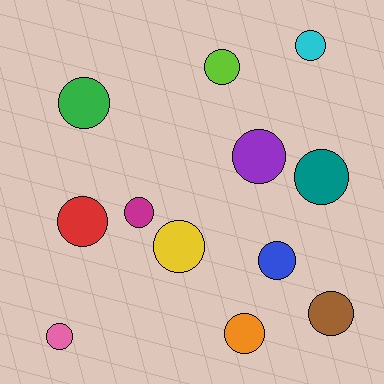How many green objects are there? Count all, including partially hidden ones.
There is 1 green object.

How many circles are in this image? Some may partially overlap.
There are 12 circles.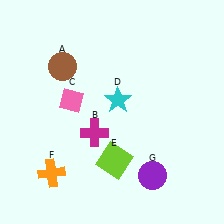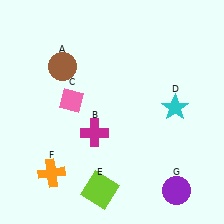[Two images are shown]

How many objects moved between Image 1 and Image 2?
3 objects moved between the two images.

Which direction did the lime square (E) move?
The lime square (E) moved down.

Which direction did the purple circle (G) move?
The purple circle (G) moved right.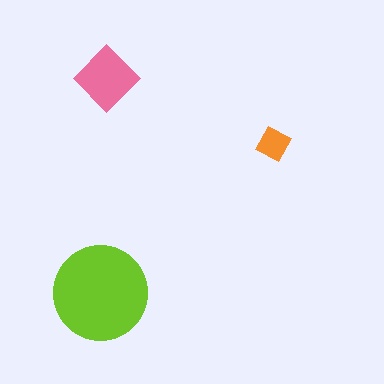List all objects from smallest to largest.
The orange square, the pink diamond, the lime circle.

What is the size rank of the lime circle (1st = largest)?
1st.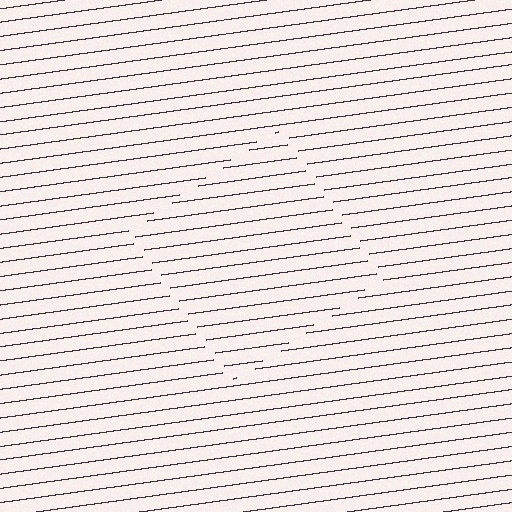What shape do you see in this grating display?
An illusory square. The interior of the shape contains the same grating, shifted by half a period — the contour is defined by the phase discontinuity where line-ends from the inner and outer gratings abut.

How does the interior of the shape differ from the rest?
The interior of the shape contains the same grating, shifted by half a period — the contour is defined by the phase discontinuity where line-ends from the inner and outer gratings abut.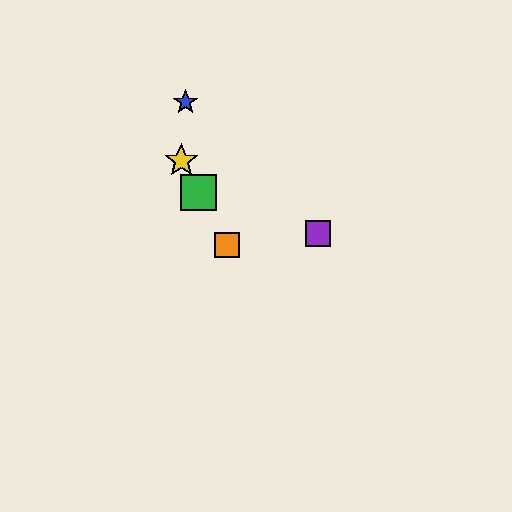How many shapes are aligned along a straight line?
4 shapes (the red star, the green square, the yellow star, the orange square) are aligned along a straight line.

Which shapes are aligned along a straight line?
The red star, the green square, the yellow star, the orange square are aligned along a straight line.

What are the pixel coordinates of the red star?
The red star is at (181, 160).